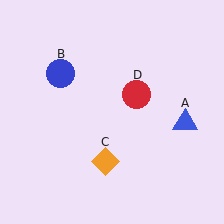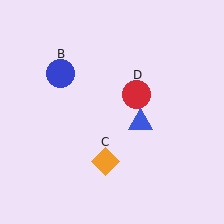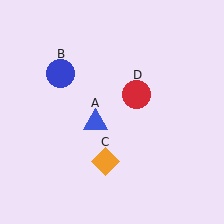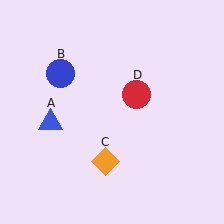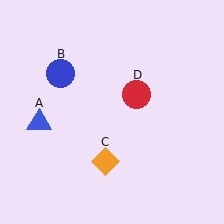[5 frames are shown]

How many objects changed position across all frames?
1 object changed position: blue triangle (object A).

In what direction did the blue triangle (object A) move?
The blue triangle (object A) moved left.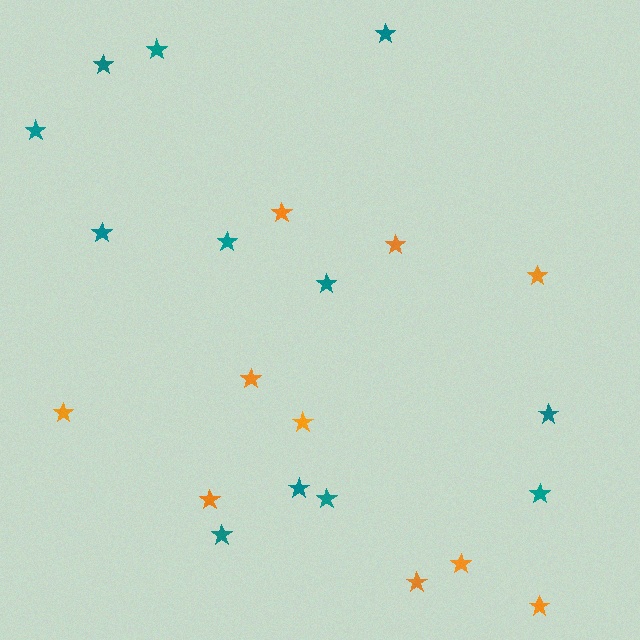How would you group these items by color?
There are 2 groups: one group of teal stars (12) and one group of orange stars (10).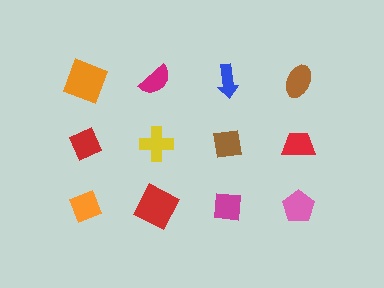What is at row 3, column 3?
A magenta square.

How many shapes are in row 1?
4 shapes.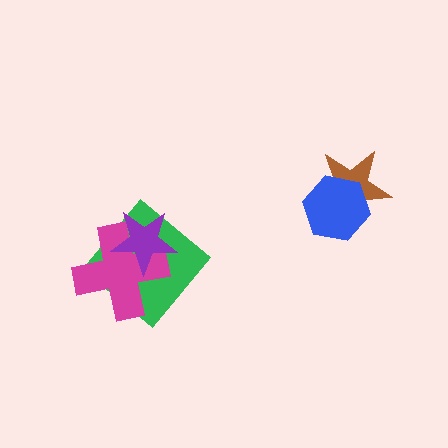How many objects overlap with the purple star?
2 objects overlap with the purple star.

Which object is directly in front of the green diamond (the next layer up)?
The magenta cross is directly in front of the green diamond.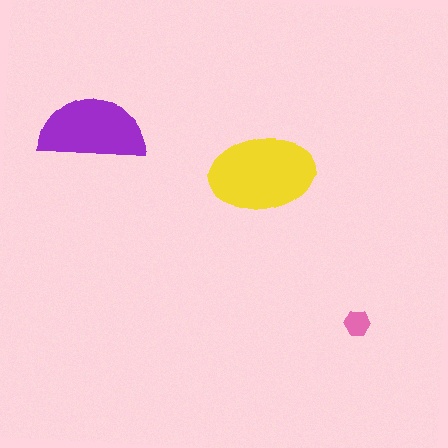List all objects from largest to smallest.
The yellow ellipse, the purple semicircle, the pink hexagon.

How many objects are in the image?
There are 3 objects in the image.